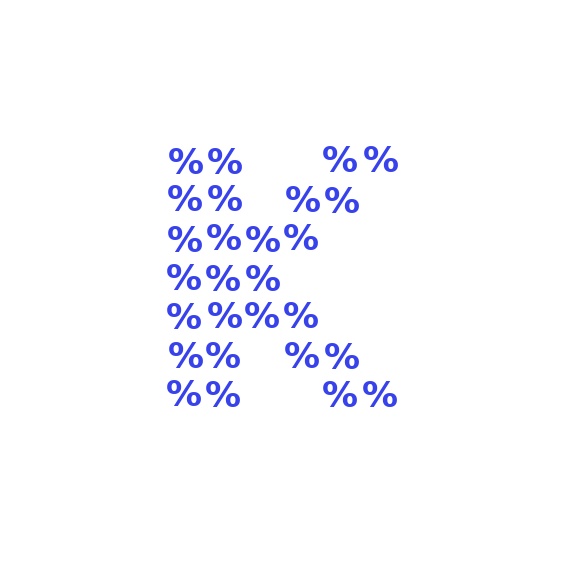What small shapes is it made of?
It is made of small percent signs.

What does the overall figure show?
The overall figure shows the letter K.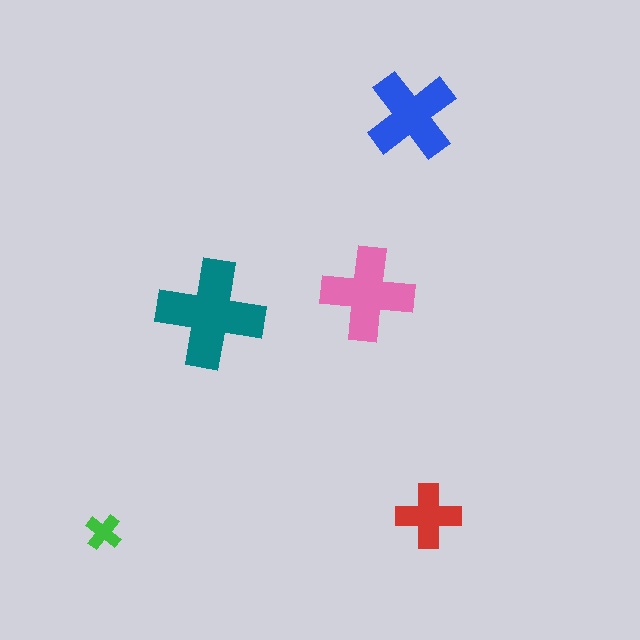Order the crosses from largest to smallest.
the teal one, the pink one, the blue one, the red one, the green one.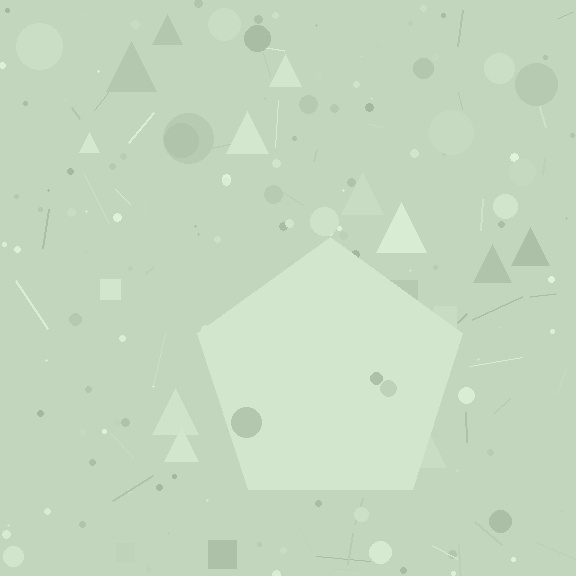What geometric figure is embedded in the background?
A pentagon is embedded in the background.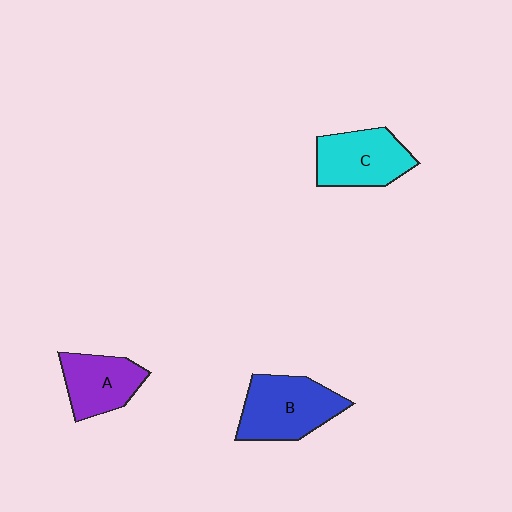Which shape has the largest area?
Shape B (blue).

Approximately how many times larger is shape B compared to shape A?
Approximately 1.3 times.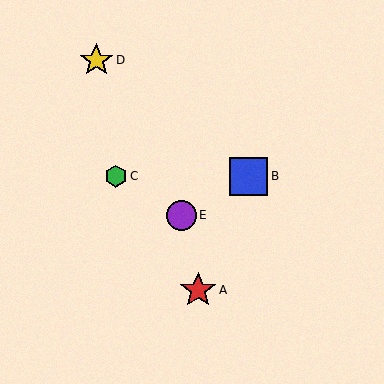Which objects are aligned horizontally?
Objects B, C are aligned horizontally.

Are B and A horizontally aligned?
No, B is at y≈176 and A is at y≈290.